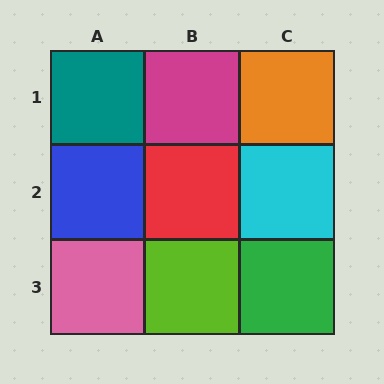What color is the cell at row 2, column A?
Blue.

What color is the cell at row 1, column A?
Teal.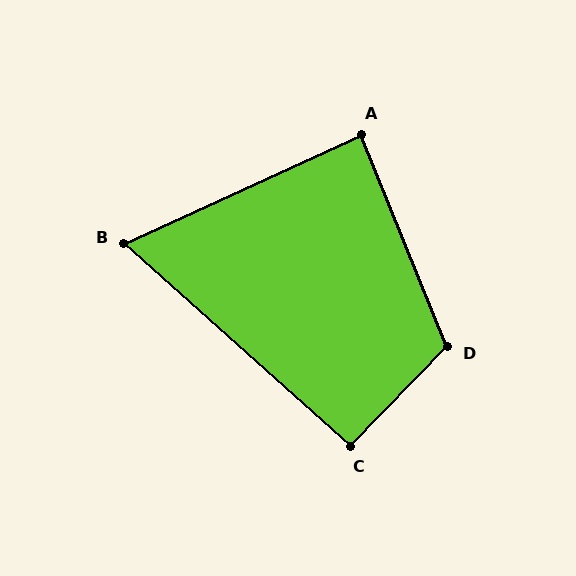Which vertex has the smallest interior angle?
B, at approximately 66 degrees.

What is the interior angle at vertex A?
Approximately 88 degrees (approximately right).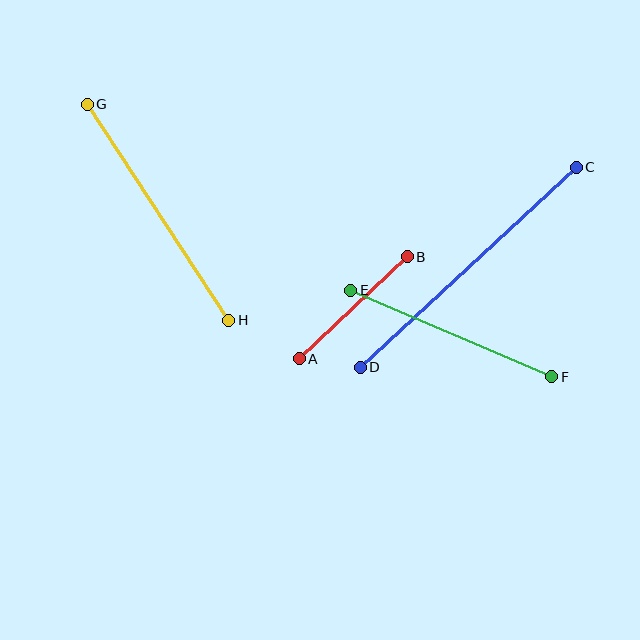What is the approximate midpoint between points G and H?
The midpoint is at approximately (158, 212) pixels.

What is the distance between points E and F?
The distance is approximately 219 pixels.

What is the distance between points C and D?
The distance is approximately 295 pixels.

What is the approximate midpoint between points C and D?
The midpoint is at approximately (468, 267) pixels.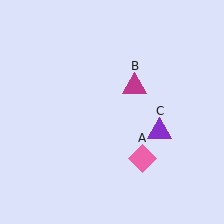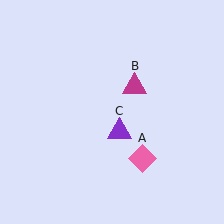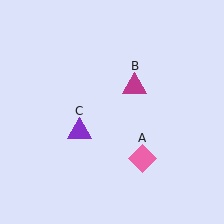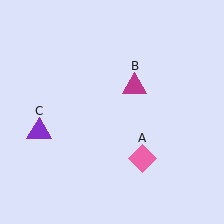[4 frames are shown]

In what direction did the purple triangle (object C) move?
The purple triangle (object C) moved left.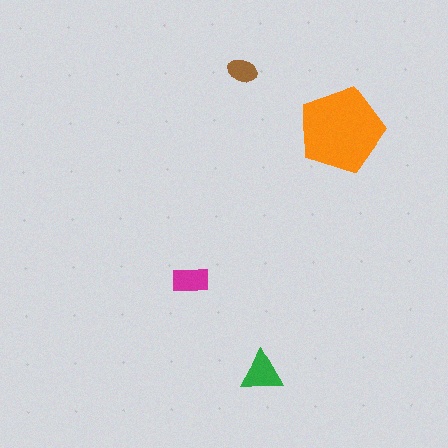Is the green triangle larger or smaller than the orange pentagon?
Smaller.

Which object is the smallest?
The brown ellipse.